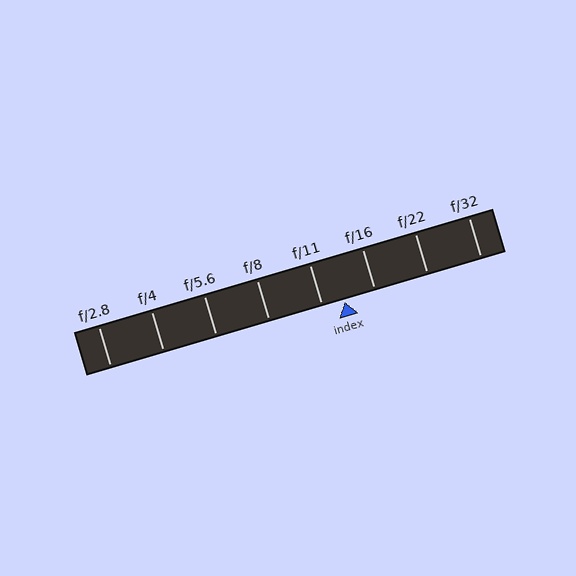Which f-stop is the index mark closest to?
The index mark is closest to f/11.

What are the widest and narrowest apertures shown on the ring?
The widest aperture shown is f/2.8 and the narrowest is f/32.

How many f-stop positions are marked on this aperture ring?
There are 8 f-stop positions marked.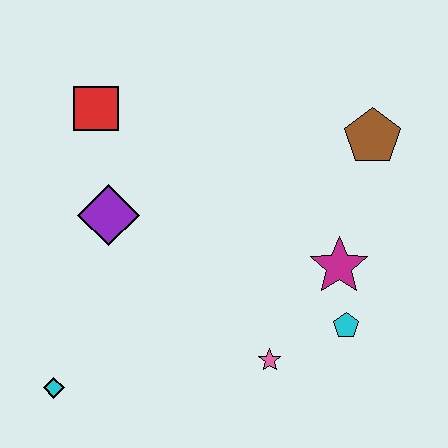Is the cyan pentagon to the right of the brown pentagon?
No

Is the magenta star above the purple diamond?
No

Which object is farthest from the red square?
The cyan pentagon is farthest from the red square.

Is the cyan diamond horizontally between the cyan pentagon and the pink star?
No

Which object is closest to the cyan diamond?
The purple diamond is closest to the cyan diamond.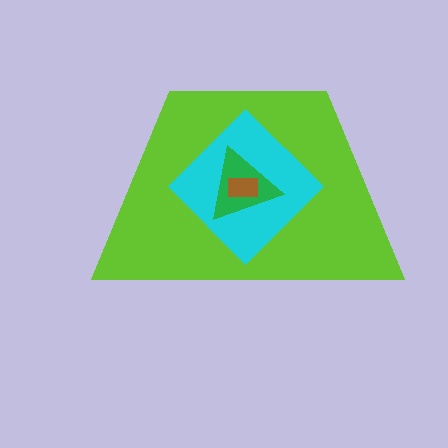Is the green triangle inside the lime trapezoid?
Yes.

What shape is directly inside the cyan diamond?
The green triangle.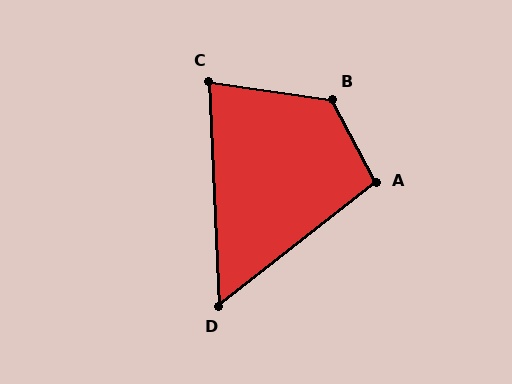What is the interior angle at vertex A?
Approximately 101 degrees (obtuse).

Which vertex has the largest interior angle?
B, at approximately 126 degrees.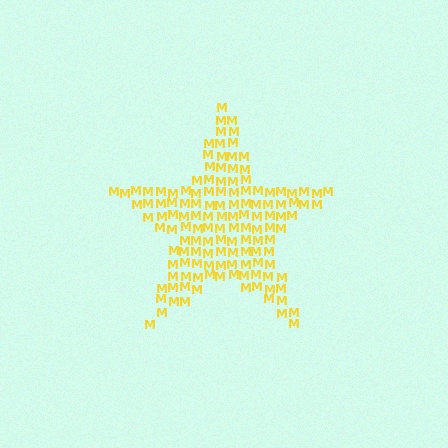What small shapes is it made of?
It is made of small letter M's.